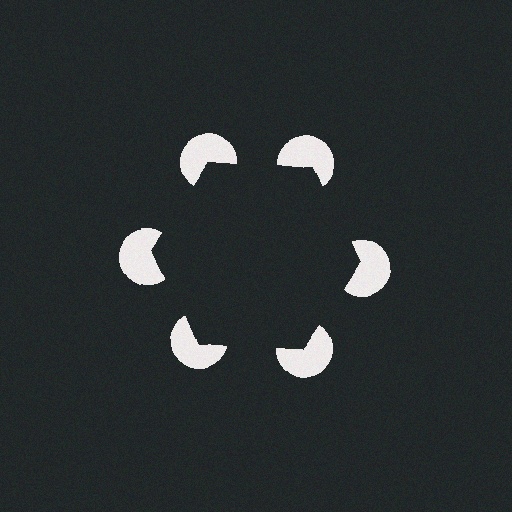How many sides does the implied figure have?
6 sides.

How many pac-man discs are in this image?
There are 6 — one at each vertex of the illusory hexagon.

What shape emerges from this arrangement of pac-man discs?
An illusory hexagon — its edges are inferred from the aligned wedge cuts in the pac-man discs, not physically drawn.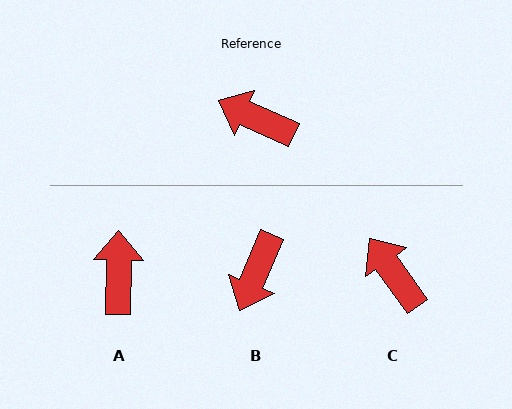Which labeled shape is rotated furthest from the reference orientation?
B, about 91 degrees away.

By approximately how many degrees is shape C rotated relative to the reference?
Approximately 30 degrees clockwise.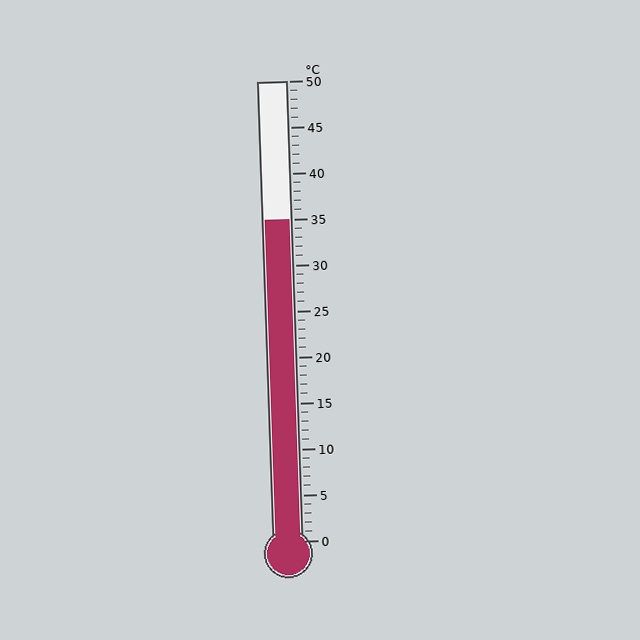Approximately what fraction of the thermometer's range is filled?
The thermometer is filled to approximately 70% of its range.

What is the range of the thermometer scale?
The thermometer scale ranges from 0°C to 50°C.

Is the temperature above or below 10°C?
The temperature is above 10°C.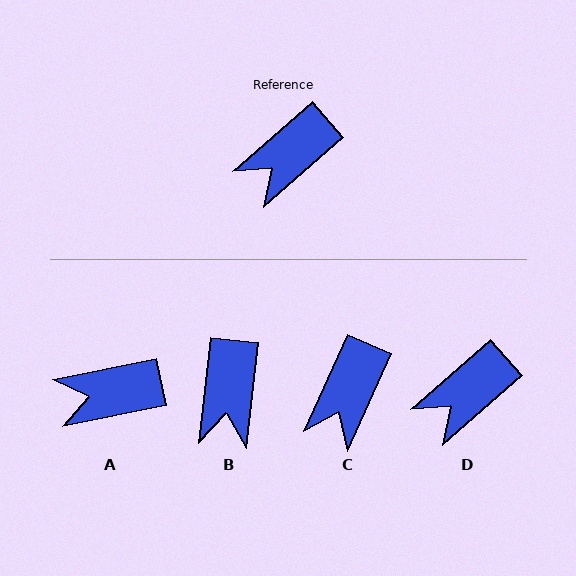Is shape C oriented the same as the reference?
No, it is off by about 25 degrees.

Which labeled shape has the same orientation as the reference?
D.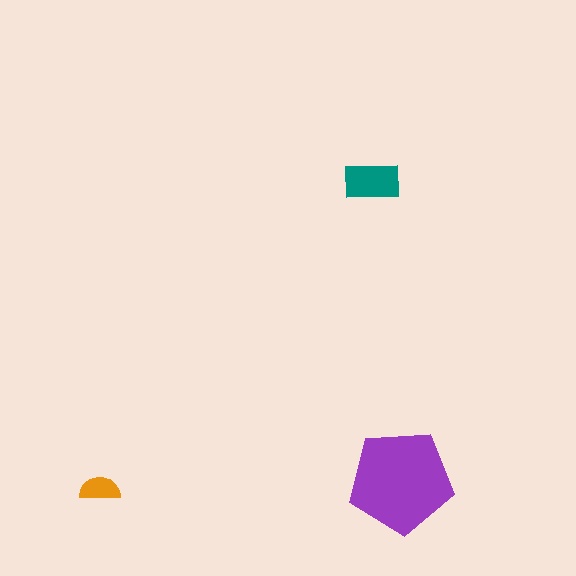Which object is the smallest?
The orange semicircle.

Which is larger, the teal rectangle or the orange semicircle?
The teal rectangle.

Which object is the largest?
The purple pentagon.